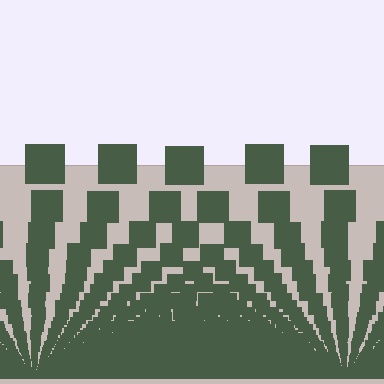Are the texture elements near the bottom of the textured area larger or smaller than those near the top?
Smaller. The gradient is inverted — elements near the bottom are smaller and denser.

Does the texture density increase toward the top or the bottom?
Density increases toward the bottom.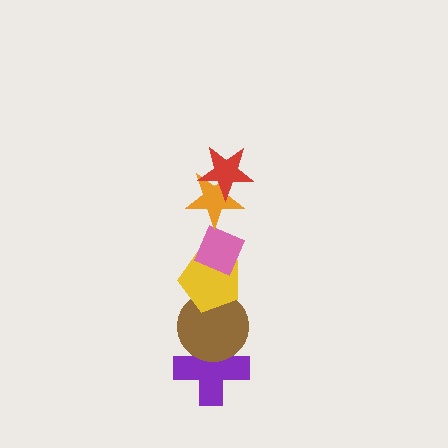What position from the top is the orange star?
The orange star is 2nd from the top.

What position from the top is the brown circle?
The brown circle is 5th from the top.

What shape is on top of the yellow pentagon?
The pink diamond is on top of the yellow pentagon.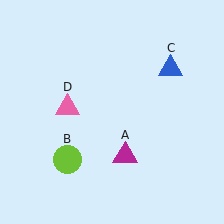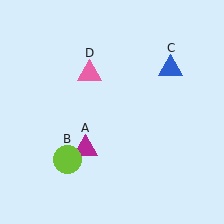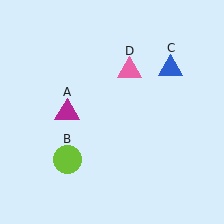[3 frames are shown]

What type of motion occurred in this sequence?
The magenta triangle (object A), pink triangle (object D) rotated clockwise around the center of the scene.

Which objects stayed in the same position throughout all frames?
Lime circle (object B) and blue triangle (object C) remained stationary.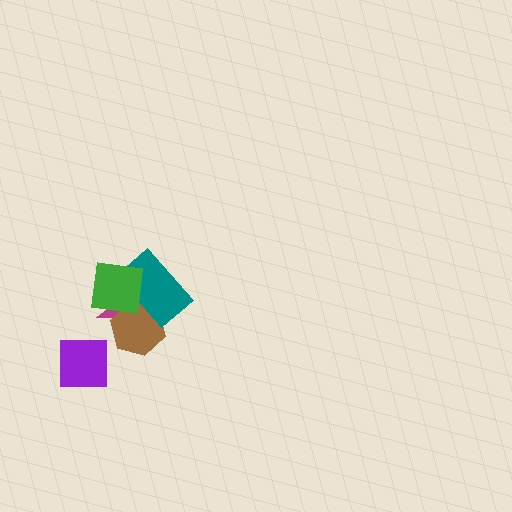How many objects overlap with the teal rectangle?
3 objects overlap with the teal rectangle.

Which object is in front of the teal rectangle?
The green square is in front of the teal rectangle.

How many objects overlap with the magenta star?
3 objects overlap with the magenta star.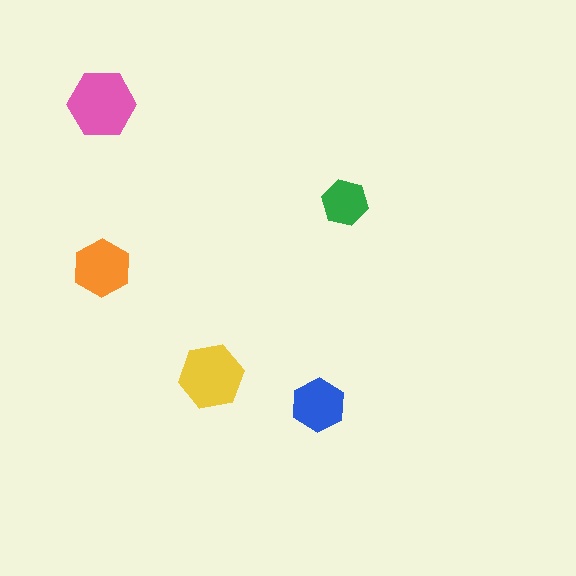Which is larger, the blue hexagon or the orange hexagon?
The orange one.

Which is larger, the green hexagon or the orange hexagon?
The orange one.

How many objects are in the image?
There are 5 objects in the image.